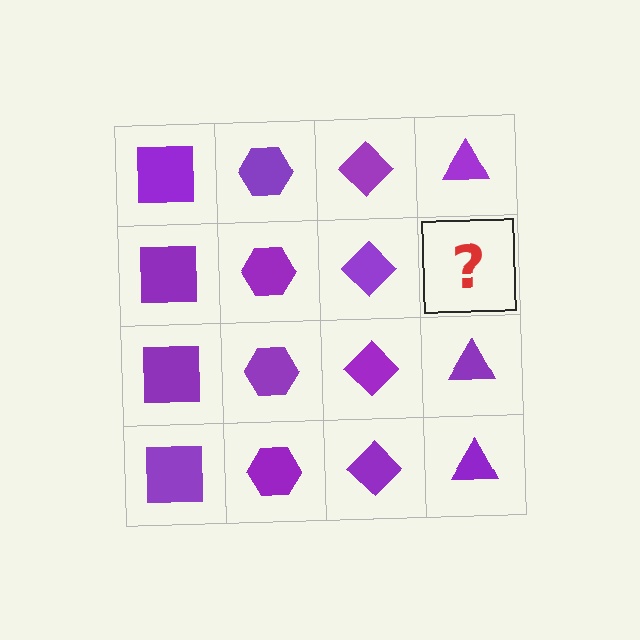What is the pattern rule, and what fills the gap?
The rule is that each column has a consistent shape. The gap should be filled with a purple triangle.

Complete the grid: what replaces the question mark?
The question mark should be replaced with a purple triangle.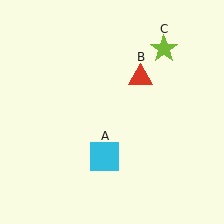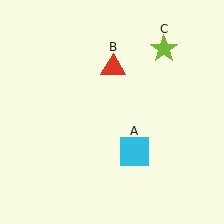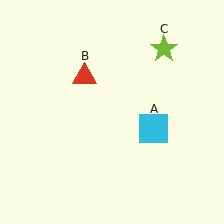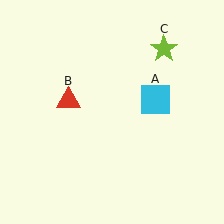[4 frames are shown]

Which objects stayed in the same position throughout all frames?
Lime star (object C) remained stationary.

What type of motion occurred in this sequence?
The cyan square (object A), red triangle (object B) rotated counterclockwise around the center of the scene.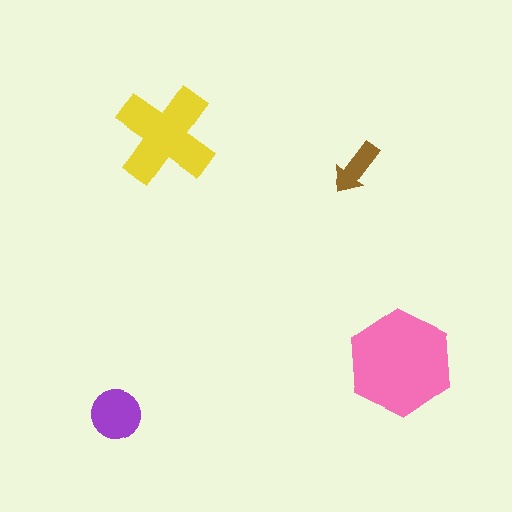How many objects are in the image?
There are 4 objects in the image.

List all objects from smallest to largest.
The brown arrow, the purple circle, the yellow cross, the pink hexagon.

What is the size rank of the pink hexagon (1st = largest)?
1st.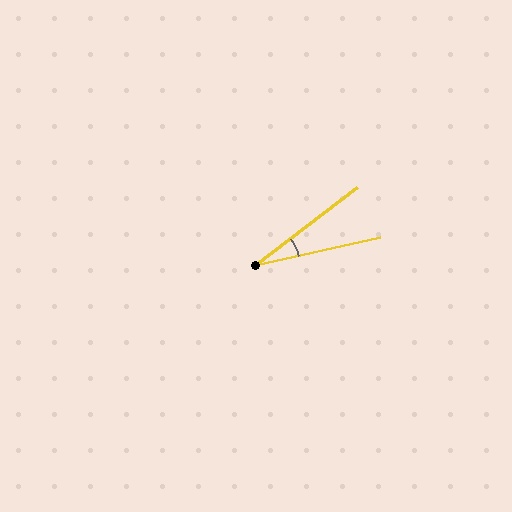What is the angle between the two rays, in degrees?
Approximately 25 degrees.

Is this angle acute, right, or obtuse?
It is acute.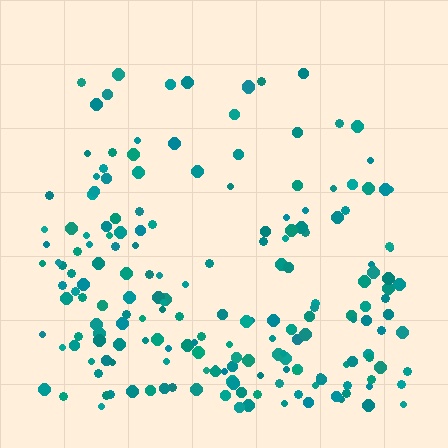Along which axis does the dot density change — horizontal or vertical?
Vertical.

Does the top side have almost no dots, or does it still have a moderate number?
Still a moderate number, just noticeably fewer than the bottom.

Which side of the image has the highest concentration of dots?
The bottom.